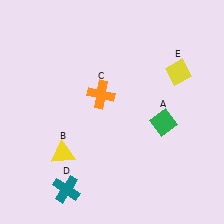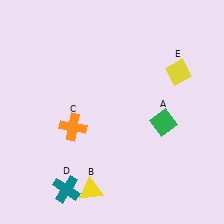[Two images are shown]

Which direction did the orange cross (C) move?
The orange cross (C) moved down.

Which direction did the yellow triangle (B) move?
The yellow triangle (B) moved down.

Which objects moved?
The objects that moved are: the yellow triangle (B), the orange cross (C).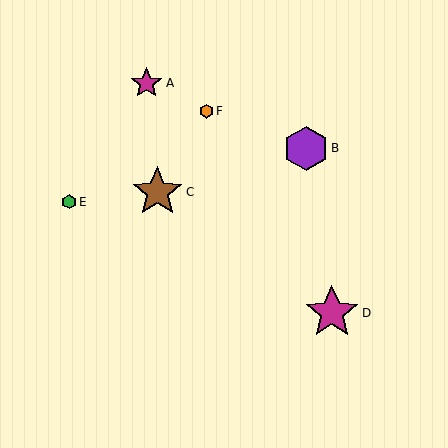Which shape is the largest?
The magenta star (labeled D) is the largest.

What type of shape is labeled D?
Shape D is a magenta star.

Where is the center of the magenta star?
The center of the magenta star is at (332, 313).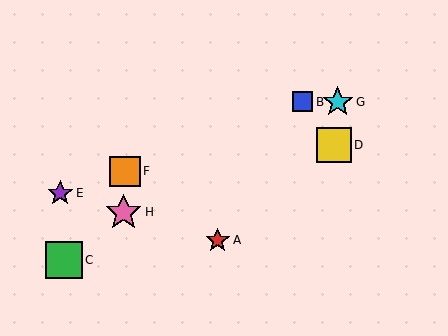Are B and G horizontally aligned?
Yes, both are at y≈102.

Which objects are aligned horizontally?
Objects B, G are aligned horizontally.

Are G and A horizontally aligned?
No, G is at y≈102 and A is at y≈240.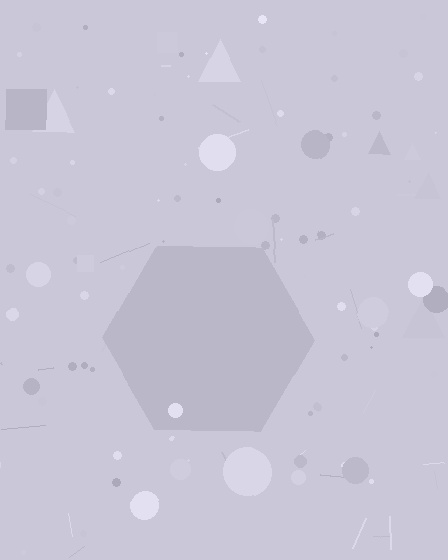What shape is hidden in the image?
A hexagon is hidden in the image.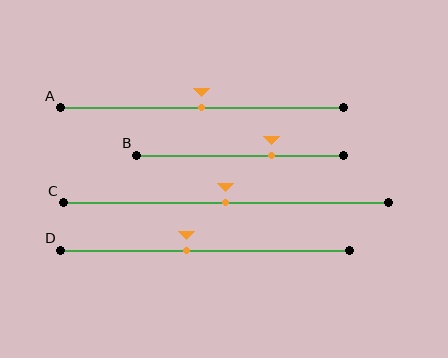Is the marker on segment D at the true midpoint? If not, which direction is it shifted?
No, the marker on segment D is shifted to the left by about 6% of the segment length.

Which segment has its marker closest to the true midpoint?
Segment A has its marker closest to the true midpoint.